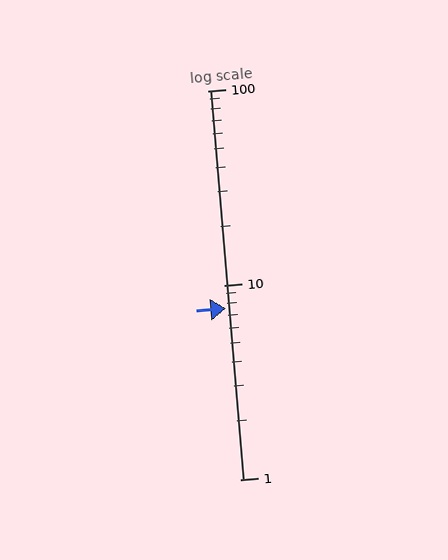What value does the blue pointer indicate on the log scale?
The pointer indicates approximately 7.6.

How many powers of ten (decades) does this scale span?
The scale spans 2 decades, from 1 to 100.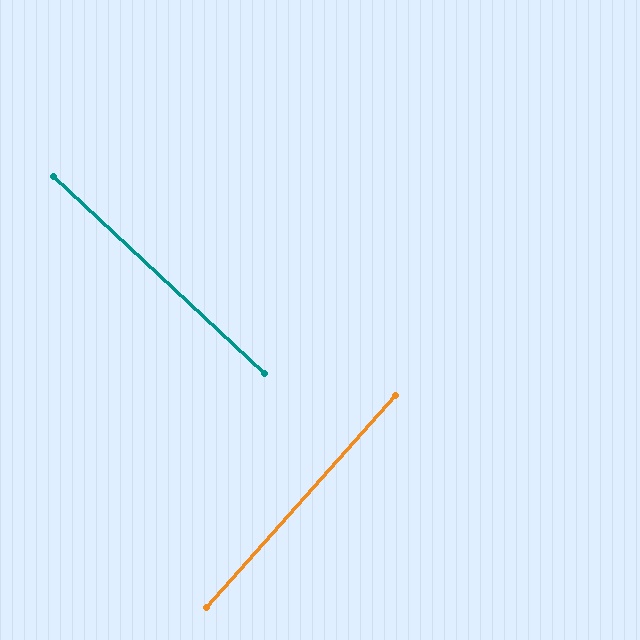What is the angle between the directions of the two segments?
Approximately 89 degrees.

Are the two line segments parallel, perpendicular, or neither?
Perpendicular — they meet at approximately 89°.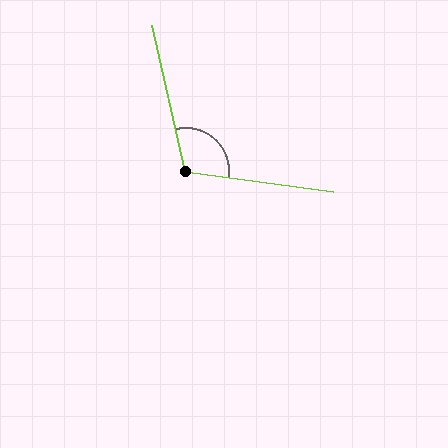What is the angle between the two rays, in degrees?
Approximately 110 degrees.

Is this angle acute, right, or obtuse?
It is obtuse.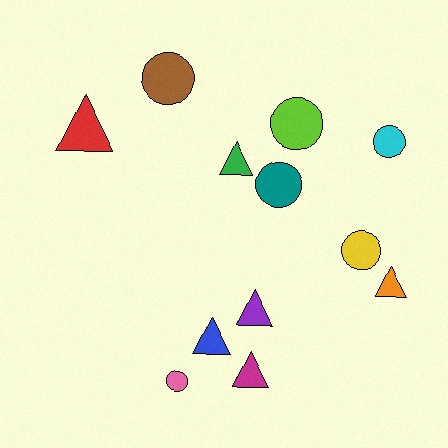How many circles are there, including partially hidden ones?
There are 6 circles.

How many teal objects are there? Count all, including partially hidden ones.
There is 1 teal object.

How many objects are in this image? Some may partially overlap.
There are 12 objects.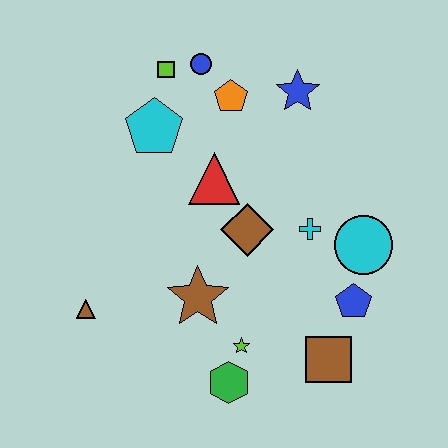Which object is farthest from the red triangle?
The brown square is farthest from the red triangle.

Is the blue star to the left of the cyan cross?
Yes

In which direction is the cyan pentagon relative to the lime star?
The cyan pentagon is above the lime star.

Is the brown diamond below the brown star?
No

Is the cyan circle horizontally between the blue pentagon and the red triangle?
No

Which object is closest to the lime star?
The green hexagon is closest to the lime star.